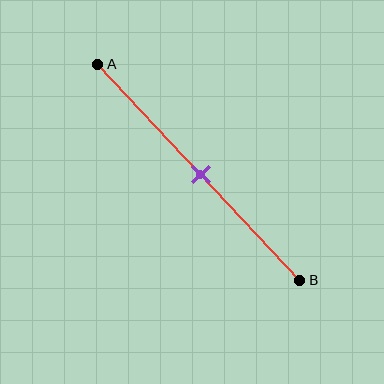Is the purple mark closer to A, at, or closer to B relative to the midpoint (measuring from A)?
The purple mark is approximately at the midpoint of segment AB.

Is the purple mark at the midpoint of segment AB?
Yes, the mark is approximately at the midpoint.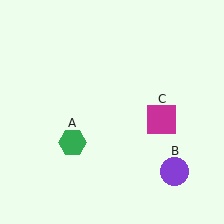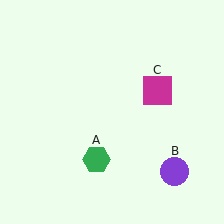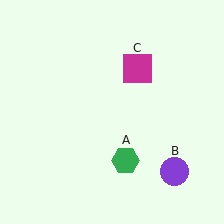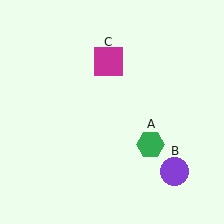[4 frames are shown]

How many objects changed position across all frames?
2 objects changed position: green hexagon (object A), magenta square (object C).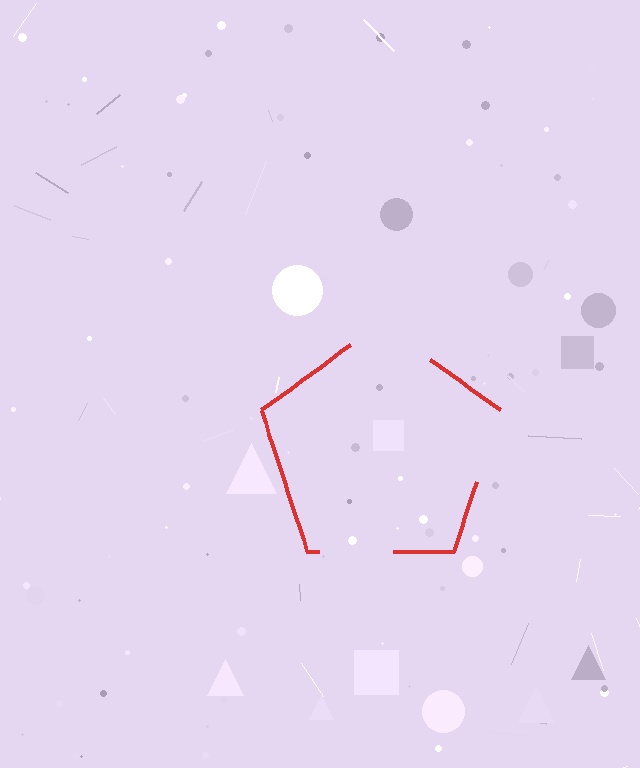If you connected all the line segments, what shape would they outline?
They would outline a pentagon.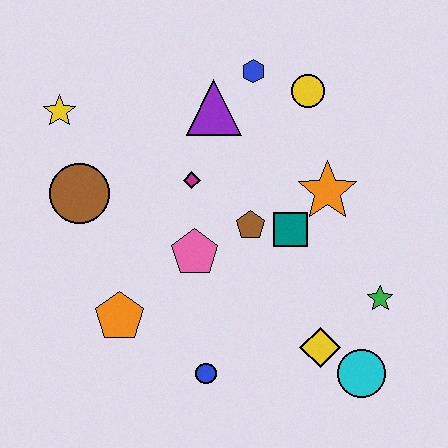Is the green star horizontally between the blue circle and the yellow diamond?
No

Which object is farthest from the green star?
The yellow star is farthest from the green star.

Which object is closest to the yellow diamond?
The cyan circle is closest to the yellow diamond.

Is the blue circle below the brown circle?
Yes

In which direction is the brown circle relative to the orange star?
The brown circle is to the left of the orange star.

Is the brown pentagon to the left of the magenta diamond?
No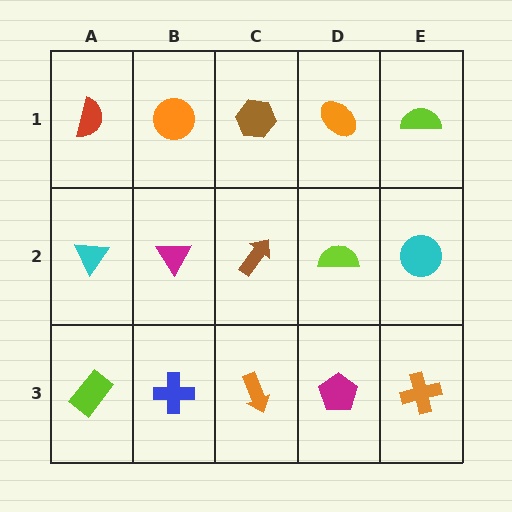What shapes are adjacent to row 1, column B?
A magenta triangle (row 2, column B), a red semicircle (row 1, column A), a brown hexagon (row 1, column C).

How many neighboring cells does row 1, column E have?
2.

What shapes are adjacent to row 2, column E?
A lime semicircle (row 1, column E), an orange cross (row 3, column E), a lime semicircle (row 2, column D).